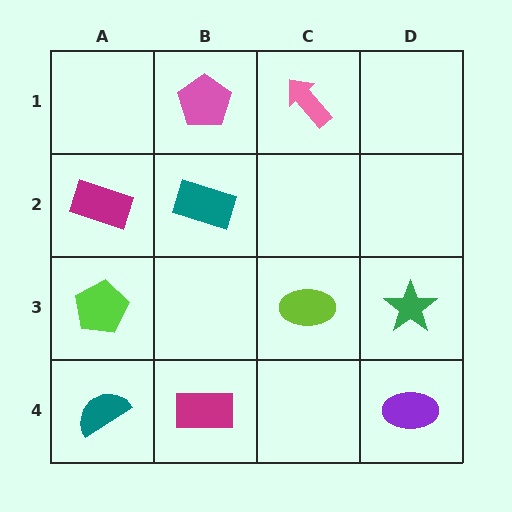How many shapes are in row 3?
3 shapes.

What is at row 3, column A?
A lime pentagon.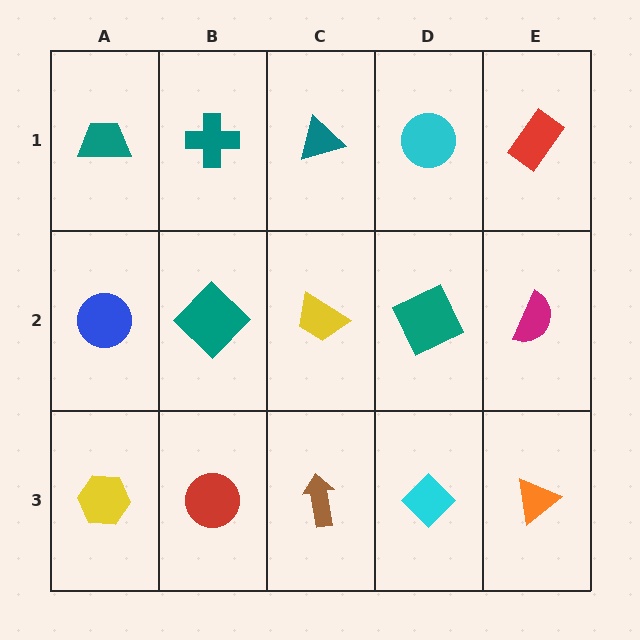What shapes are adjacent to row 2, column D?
A cyan circle (row 1, column D), a cyan diamond (row 3, column D), a yellow trapezoid (row 2, column C), a magenta semicircle (row 2, column E).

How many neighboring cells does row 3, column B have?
3.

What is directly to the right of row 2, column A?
A teal diamond.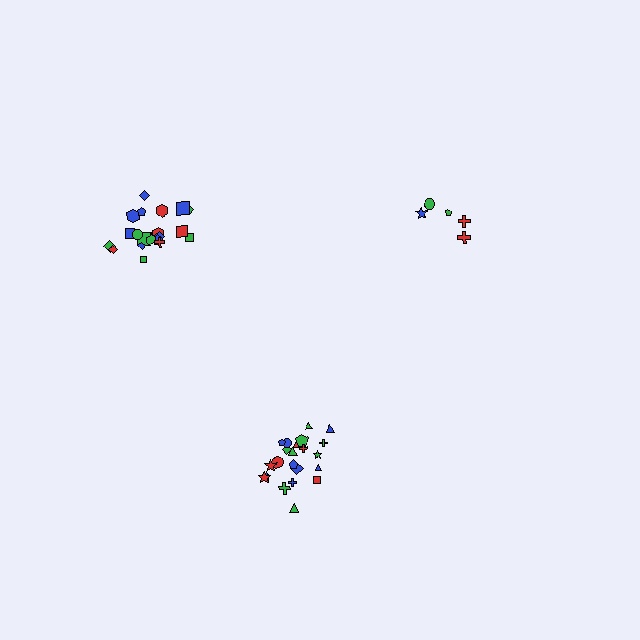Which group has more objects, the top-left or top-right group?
The top-left group.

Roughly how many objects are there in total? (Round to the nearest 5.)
Roughly 50 objects in total.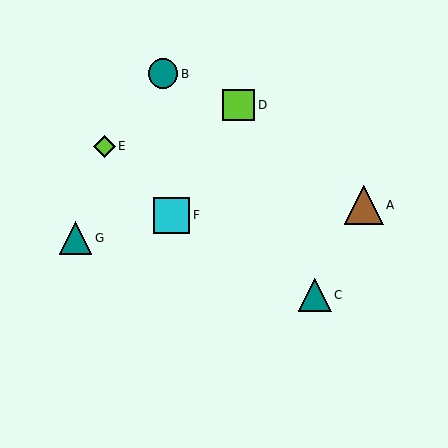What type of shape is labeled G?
Shape G is a teal triangle.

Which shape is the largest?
The brown triangle (labeled A) is the largest.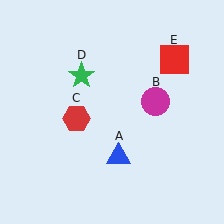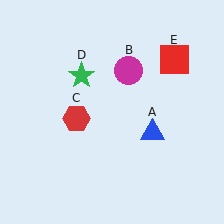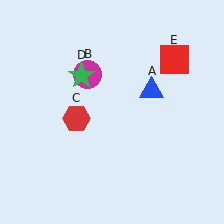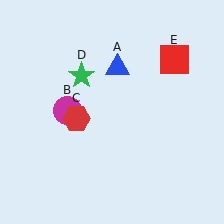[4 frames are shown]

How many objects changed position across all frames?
2 objects changed position: blue triangle (object A), magenta circle (object B).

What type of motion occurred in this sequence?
The blue triangle (object A), magenta circle (object B) rotated counterclockwise around the center of the scene.